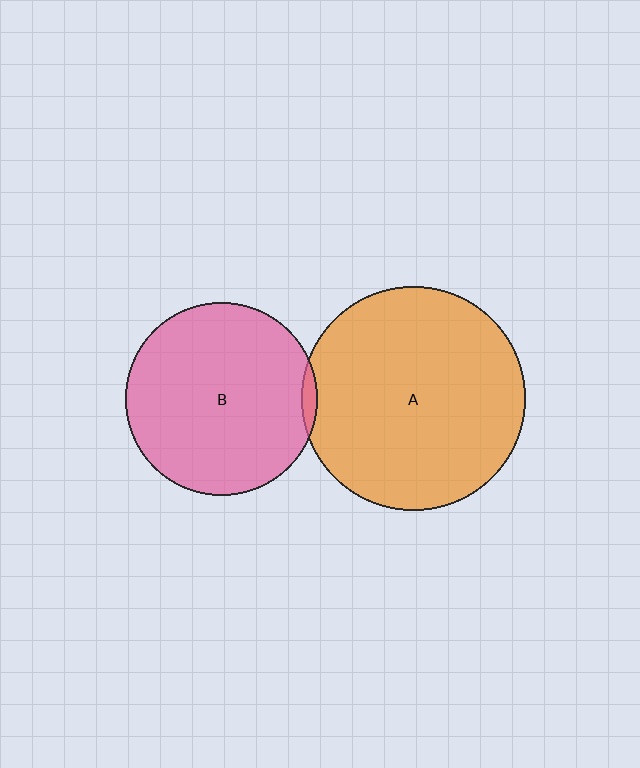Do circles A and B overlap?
Yes.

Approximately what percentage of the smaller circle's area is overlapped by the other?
Approximately 5%.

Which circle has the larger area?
Circle A (orange).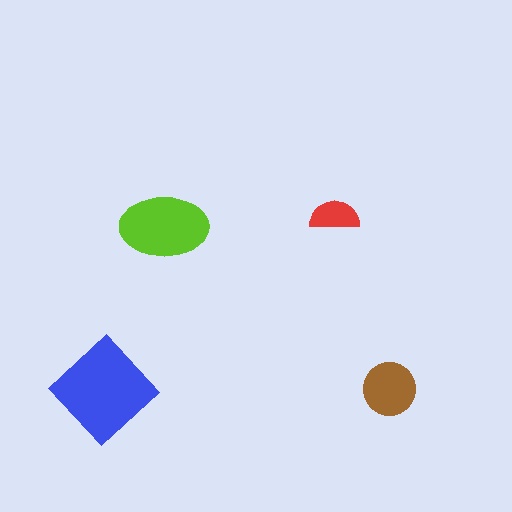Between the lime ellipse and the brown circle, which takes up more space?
The lime ellipse.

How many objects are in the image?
There are 4 objects in the image.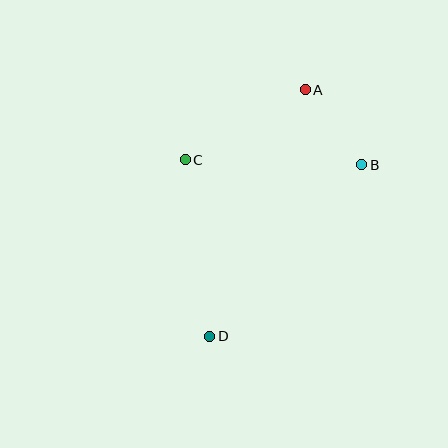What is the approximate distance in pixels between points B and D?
The distance between B and D is approximately 229 pixels.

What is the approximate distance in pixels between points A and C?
The distance between A and C is approximately 139 pixels.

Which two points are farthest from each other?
Points A and D are farthest from each other.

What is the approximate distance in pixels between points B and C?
The distance between B and C is approximately 177 pixels.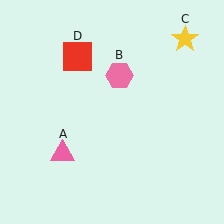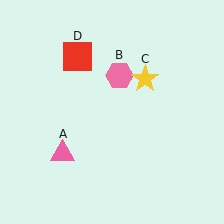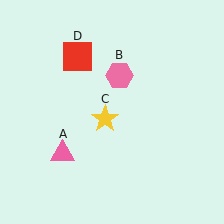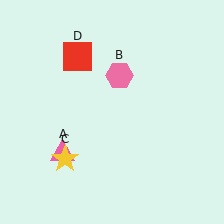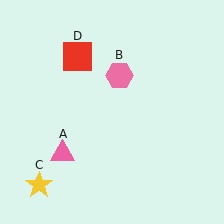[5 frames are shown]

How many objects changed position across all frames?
1 object changed position: yellow star (object C).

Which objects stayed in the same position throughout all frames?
Pink triangle (object A) and pink hexagon (object B) and red square (object D) remained stationary.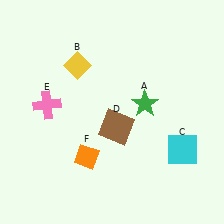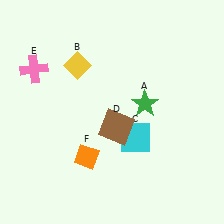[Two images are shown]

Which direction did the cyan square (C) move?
The cyan square (C) moved left.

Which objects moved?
The objects that moved are: the cyan square (C), the pink cross (E).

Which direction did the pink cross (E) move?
The pink cross (E) moved up.